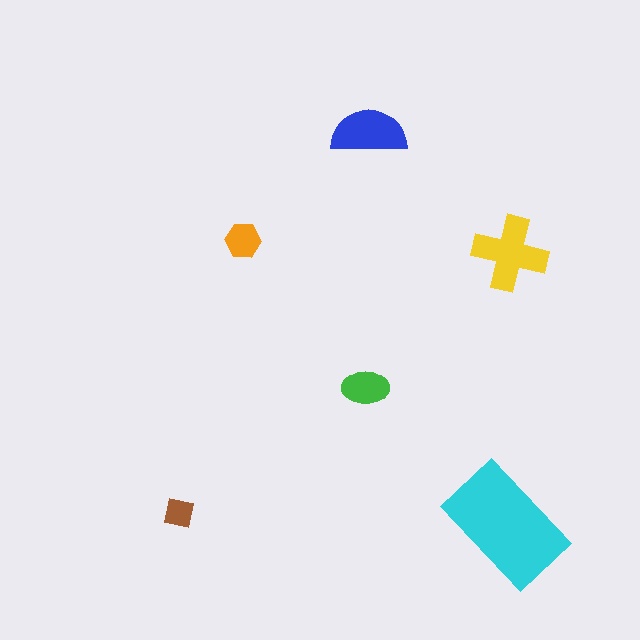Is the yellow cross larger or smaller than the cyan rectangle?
Smaller.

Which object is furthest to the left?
The brown square is leftmost.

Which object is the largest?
The cyan rectangle.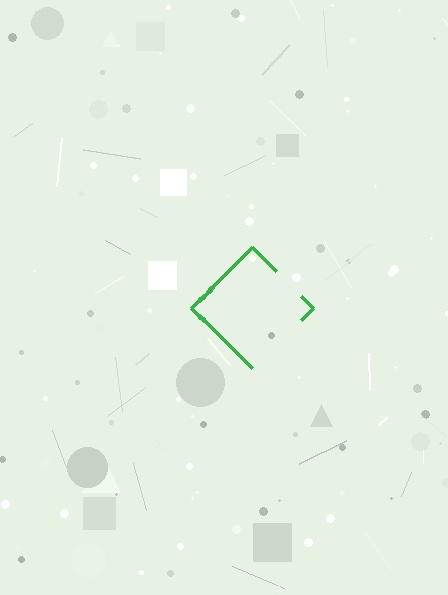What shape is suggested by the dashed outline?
The dashed outline suggests a diamond.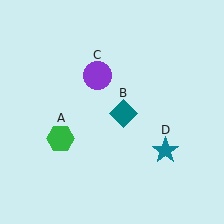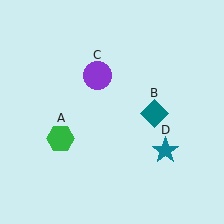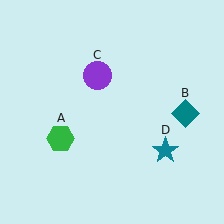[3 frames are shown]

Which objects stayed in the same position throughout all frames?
Green hexagon (object A) and purple circle (object C) and teal star (object D) remained stationary.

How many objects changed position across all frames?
1 object changed position: teal diamond (object B).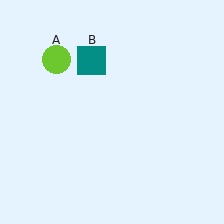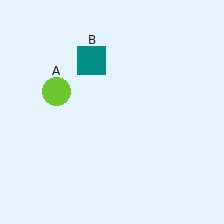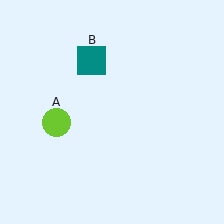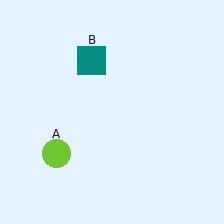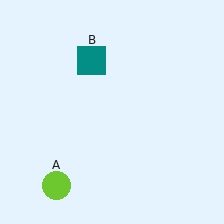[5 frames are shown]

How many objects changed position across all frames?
1 object changed position: lime circle (object A).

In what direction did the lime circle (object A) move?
The lime circle (object A) moved down.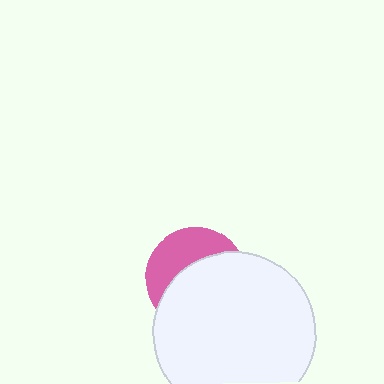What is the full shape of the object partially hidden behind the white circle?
The partially hidden object is a pink circle.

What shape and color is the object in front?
The object in front is a white circle.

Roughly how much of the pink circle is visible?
A small part of it is visible (roughly 39%).